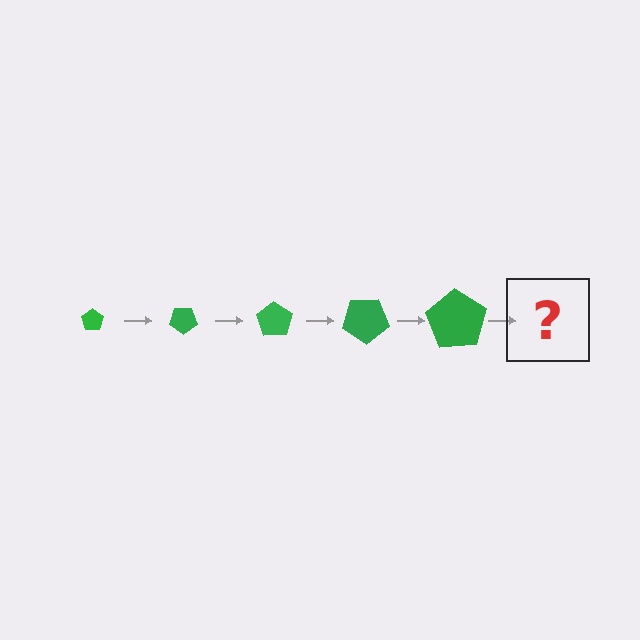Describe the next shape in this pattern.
It should be a pentagon, larger than the previous one and rotated 175 degrees from the start.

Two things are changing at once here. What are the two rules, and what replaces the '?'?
The two rules are that the pentagon grows larger each step and it rotates 35 degrees each step. The '?' should be a pentagon, larger than the previous one and rotated 175 degrees from the start.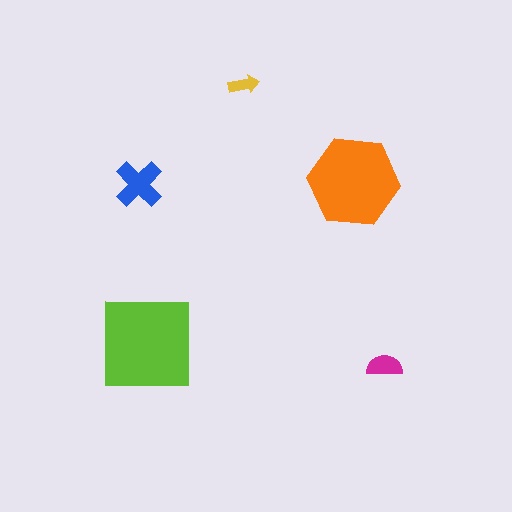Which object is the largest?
The lime square.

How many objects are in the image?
There are 5 objects in the image.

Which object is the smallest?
The yellow arrow.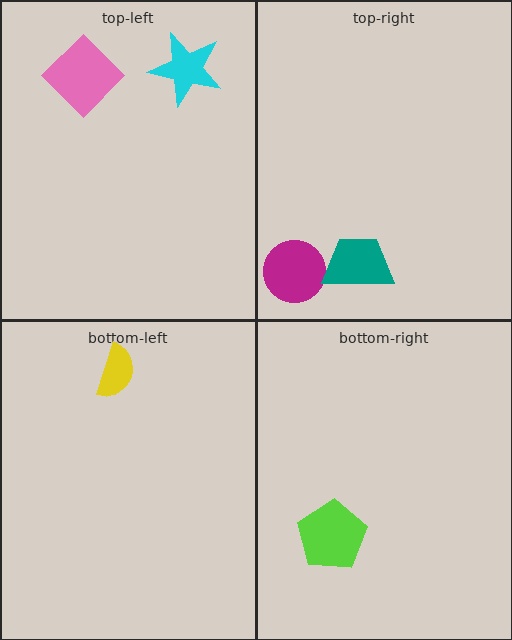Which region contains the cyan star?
The top-left region.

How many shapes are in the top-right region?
2.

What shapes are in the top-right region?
The magenta circle, the teal trapezoid.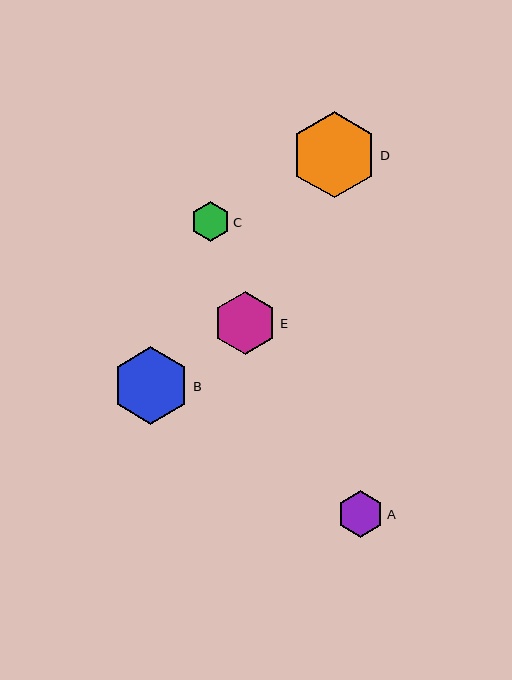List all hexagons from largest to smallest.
From largest to smallest: D, B, E, A, C.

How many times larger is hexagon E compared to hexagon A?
Hexagon E is approximately 1.3 times the size of hexagon A.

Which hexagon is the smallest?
Hexagon C is the smallest with a size of approximately 40 pixels.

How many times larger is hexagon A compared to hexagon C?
Hexagon A is approximately 1.2 times the size of hexagon C.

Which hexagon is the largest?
Hexagon D is the largest with a size of approximately 86 pixels.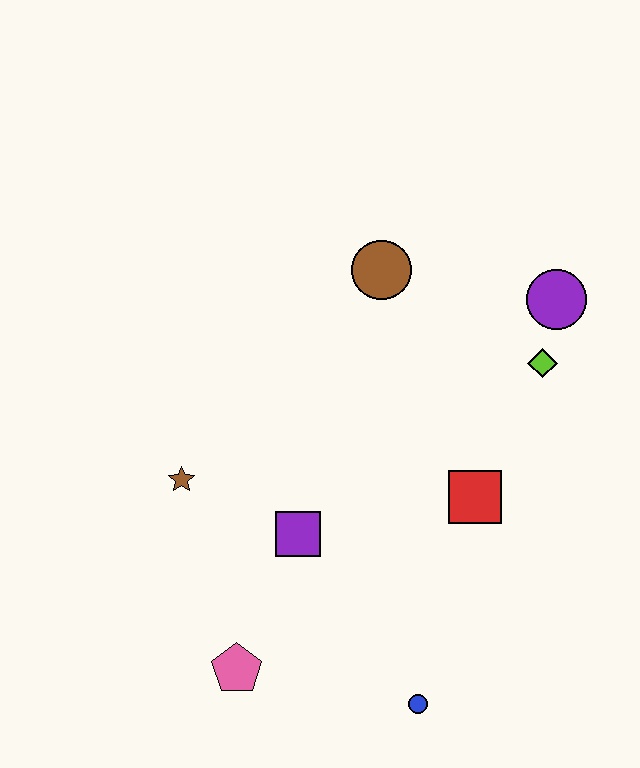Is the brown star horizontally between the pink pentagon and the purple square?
No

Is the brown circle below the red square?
No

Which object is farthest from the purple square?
The purple circle is farthest from the purple square.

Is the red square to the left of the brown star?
No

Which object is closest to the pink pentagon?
The purple square is closest to the pink pentagon.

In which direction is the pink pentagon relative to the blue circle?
The pink pentagon is to the left of the blue circle.